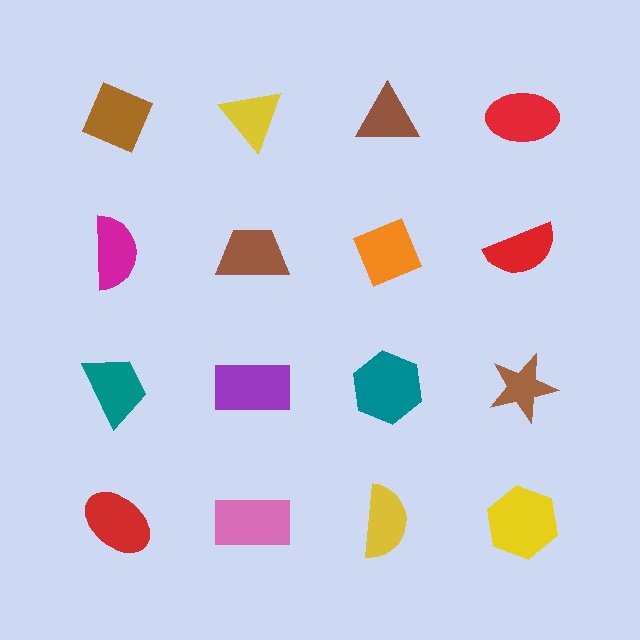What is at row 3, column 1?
A teal trapezoid.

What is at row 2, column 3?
An orange diamond.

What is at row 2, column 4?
A red semicircle.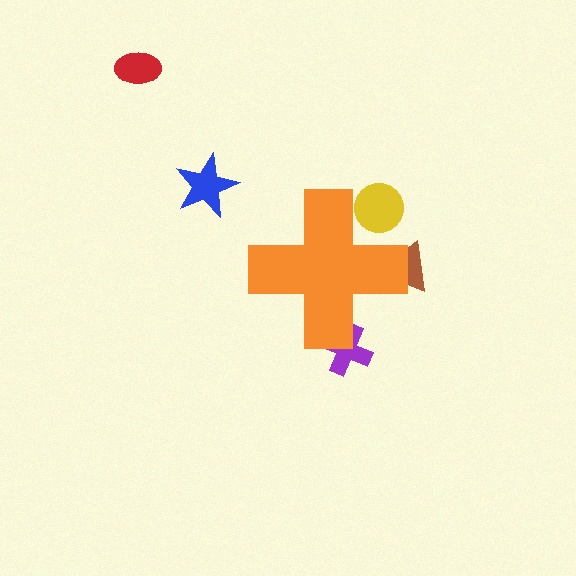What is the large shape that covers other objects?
An orange cross.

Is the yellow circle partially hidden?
Yes, the yellow circle is partially hidden behind the orange cross.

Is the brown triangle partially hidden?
Yes, the brown triangle is partially hidden behind the orange cross.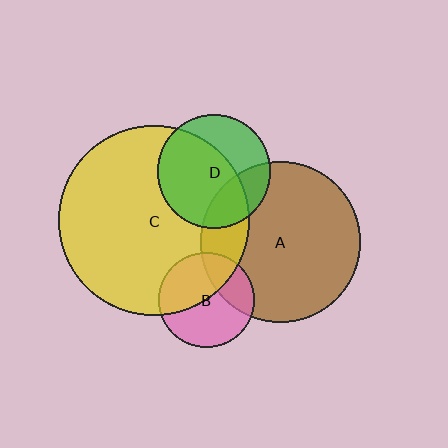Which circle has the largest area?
Circle C (yellow).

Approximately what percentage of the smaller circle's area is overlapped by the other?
Approximately 25%.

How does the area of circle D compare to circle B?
Approximately 1.4 times.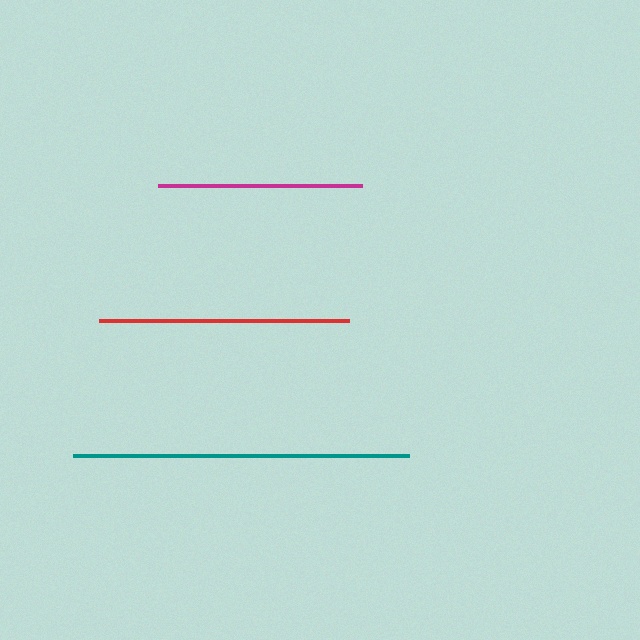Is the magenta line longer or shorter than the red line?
The red line is longer than the magenta line.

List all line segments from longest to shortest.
From longest to shortest: teal, red, magenta.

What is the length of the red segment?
The red segment is approximately 251 pixels long.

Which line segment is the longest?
The teal line is the longest at approximately 336 pixels.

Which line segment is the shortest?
The magenta line is the shortest at approximately 204 pixels.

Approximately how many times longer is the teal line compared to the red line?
The teal line is approximately 1.3 times the length of the red line.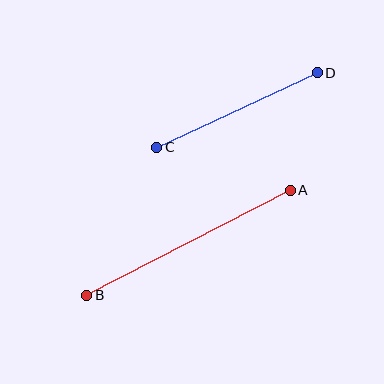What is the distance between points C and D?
The distance is approximately 177 pixels.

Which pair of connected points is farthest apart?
Points A and B are farthest apart.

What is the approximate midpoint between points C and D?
The midpoint is at approximately (237, 110) pixels.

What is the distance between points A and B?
The distance is approximately 229 pixels.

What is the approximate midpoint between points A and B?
The midpoint is at approximately (188, 243) pixels.